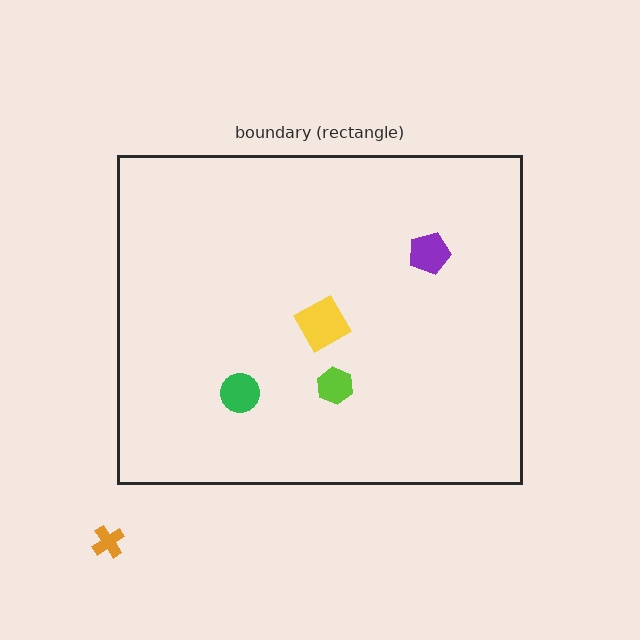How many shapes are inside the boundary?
4 inside, 1 outside.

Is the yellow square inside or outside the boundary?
Inside.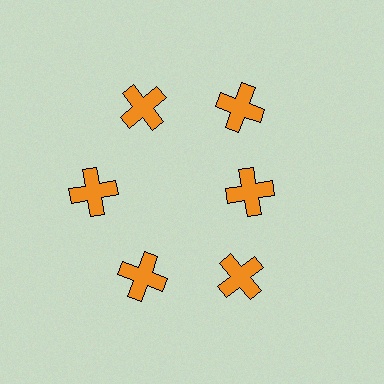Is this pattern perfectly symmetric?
No. The 6 orange crosses are arranged in a ring, but one element near the 3 o'clock position is pulled inward toward the center, breaking the 6-fold rotational symmetry.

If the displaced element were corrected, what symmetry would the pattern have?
It would have 6-fold rotational symmetry — the pattern would map onto itself every 60 degrees.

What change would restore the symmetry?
The symmetry would be restored by moving it outward, back onto the ring so that all 6 crosses sit at equal angles and equal distance from the center.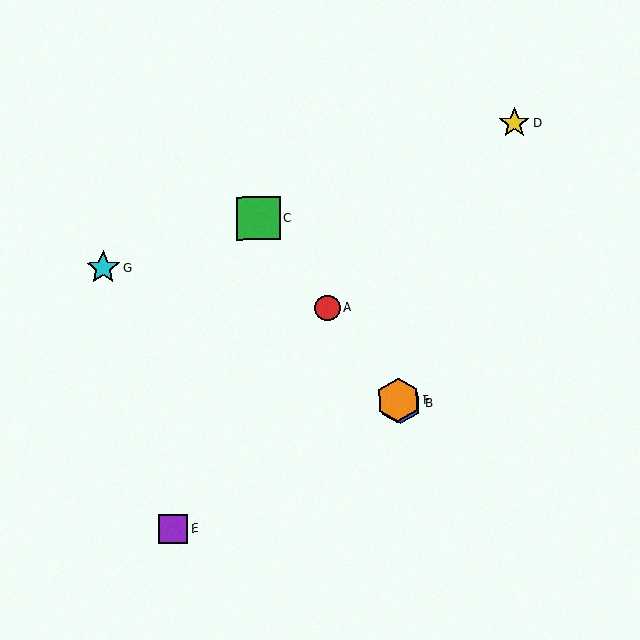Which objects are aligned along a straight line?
Objects A, B, C, F are aligned along a straight line.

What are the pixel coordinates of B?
Object B is at (401, 404).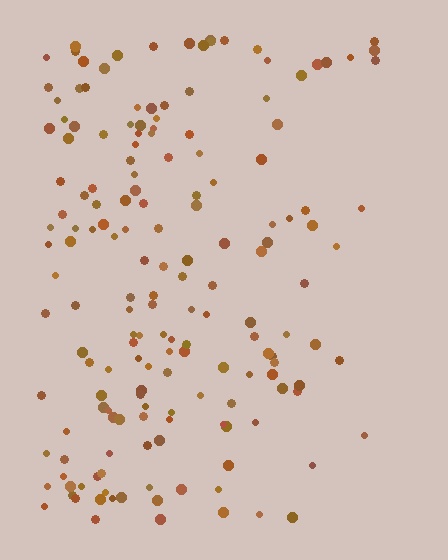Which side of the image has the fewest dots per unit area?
The right.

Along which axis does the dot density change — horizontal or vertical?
Horizontal.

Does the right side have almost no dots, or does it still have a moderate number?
Still a moderate number, just noticeably fewer than the left.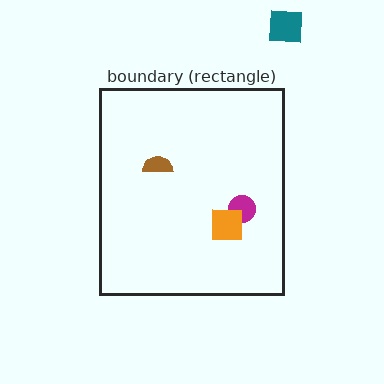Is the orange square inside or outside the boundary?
Inside.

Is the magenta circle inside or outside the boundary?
Inside.